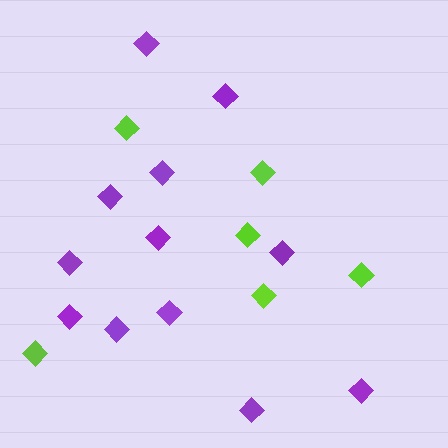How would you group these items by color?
There are 2 groups: one group of purple diamonds (12) and one group of lime diamonds (6).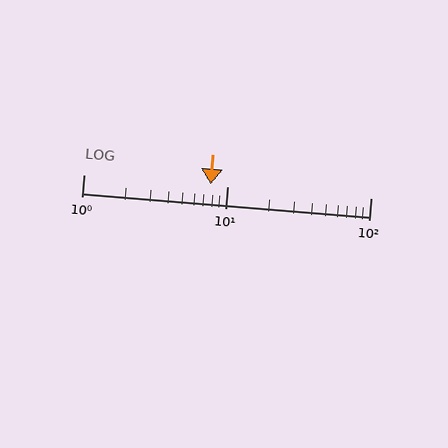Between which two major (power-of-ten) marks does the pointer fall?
The pointer is between 1 and 10.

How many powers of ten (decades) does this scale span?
The scale spans 2 decades, from 1 to 100.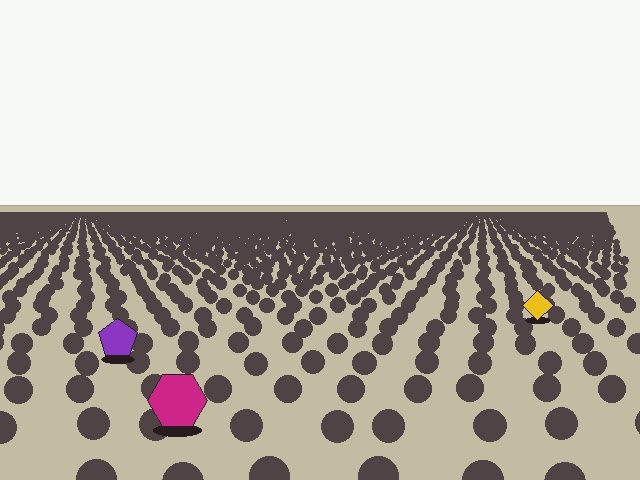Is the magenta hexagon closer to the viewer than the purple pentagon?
Yes. The magenta hexagon is closer — you can tell from the texture gradient: the ground texture is coarser near it.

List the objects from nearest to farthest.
From nearest to farthest: the magenta hexagon, the purple pentagon, the yellow diamond.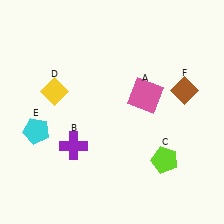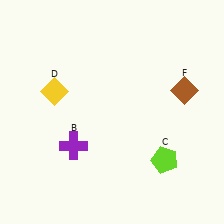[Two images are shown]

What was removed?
The pink square (A), the cyan pentagon (E) were removed in Image 2.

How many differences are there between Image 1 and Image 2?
There are 2 differences between the two images.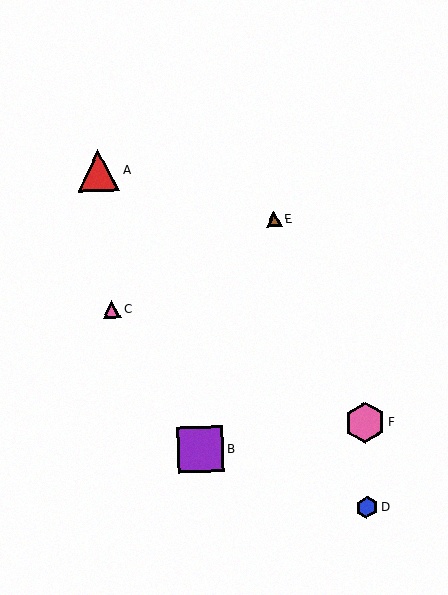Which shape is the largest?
The purple square (labeled B) is the largest.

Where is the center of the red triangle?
The center of the red triangle is at (98, 171).